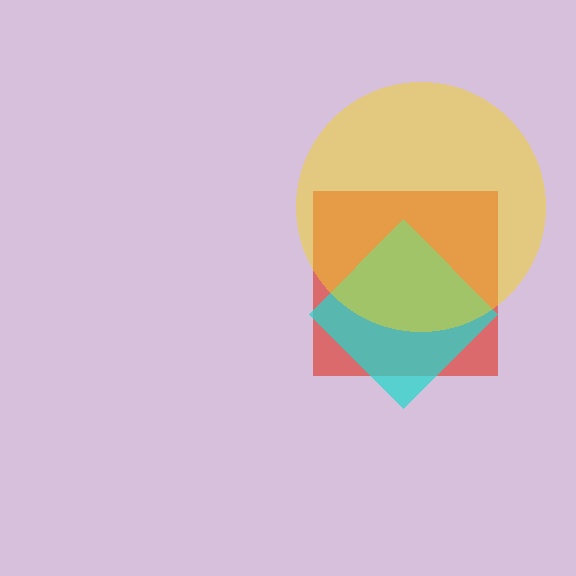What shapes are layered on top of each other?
The layered shapes are: a red square, a cyan diamond, a yellow circle.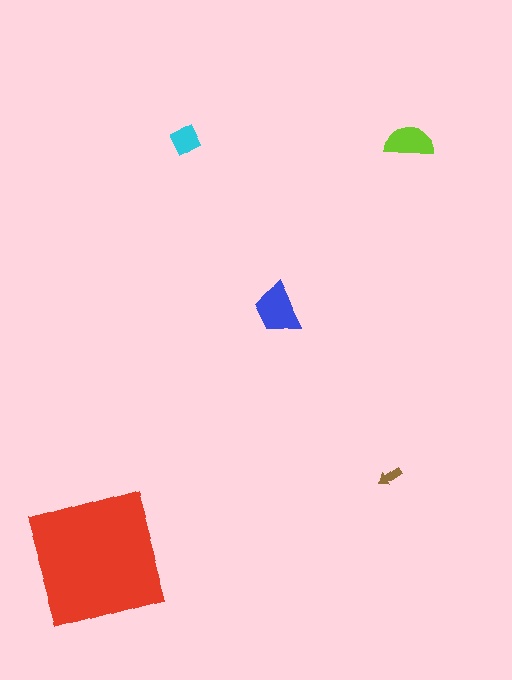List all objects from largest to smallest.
The red square, the blue trapezoid, the lime semicircle, the cyan diamond, the brown arrow.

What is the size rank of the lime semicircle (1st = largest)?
3rd.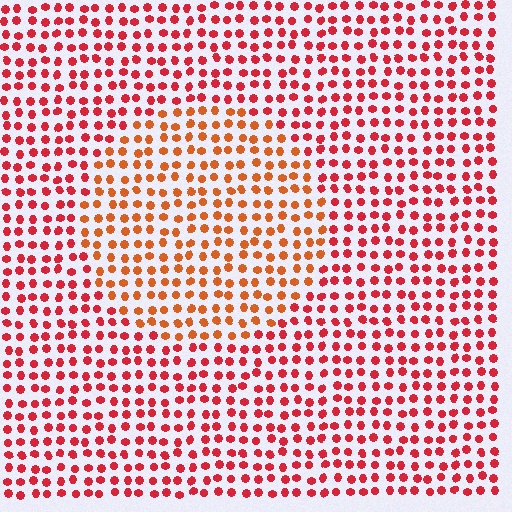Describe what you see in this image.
The image is filled with small red elements in a uniform arrangement. A circle-shaped region is visible where the elements are tinted to a slightly different hue, forming a subtle color boundary.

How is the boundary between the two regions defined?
The boundary is defined purely by a slight shift in hue (about 28 degrees). Spacing, size, and orientation are identical on both sides.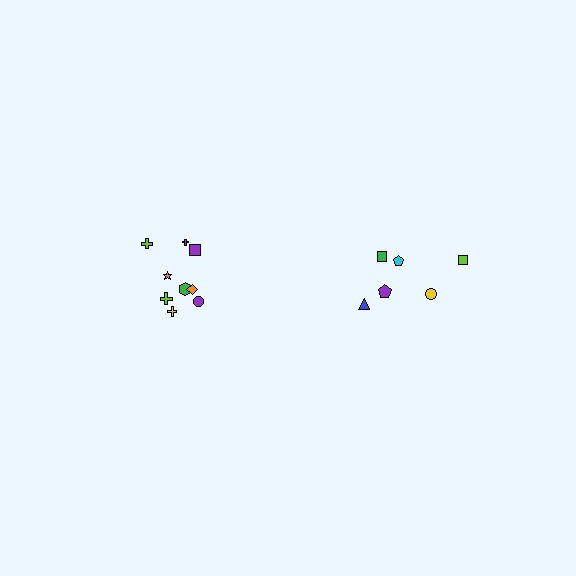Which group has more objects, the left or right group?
The left group.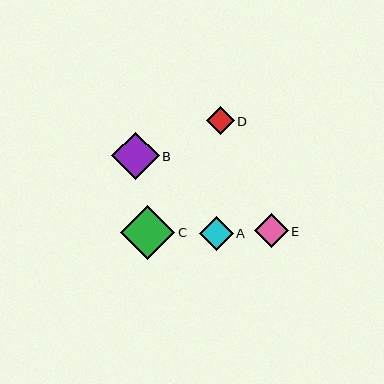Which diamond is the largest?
Diamond C is the largest with a size of approximately 54 pixels.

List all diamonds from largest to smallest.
From largest to smallest: C, B, A, E, D.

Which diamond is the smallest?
Diamond D is the smallest with a size of approximately 28 pixels.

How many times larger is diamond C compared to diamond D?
Diamond C is approximately 2.0 times the size of diamond D.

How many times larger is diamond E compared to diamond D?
Diamond E is approximately 1.2 times the size of diamond D.